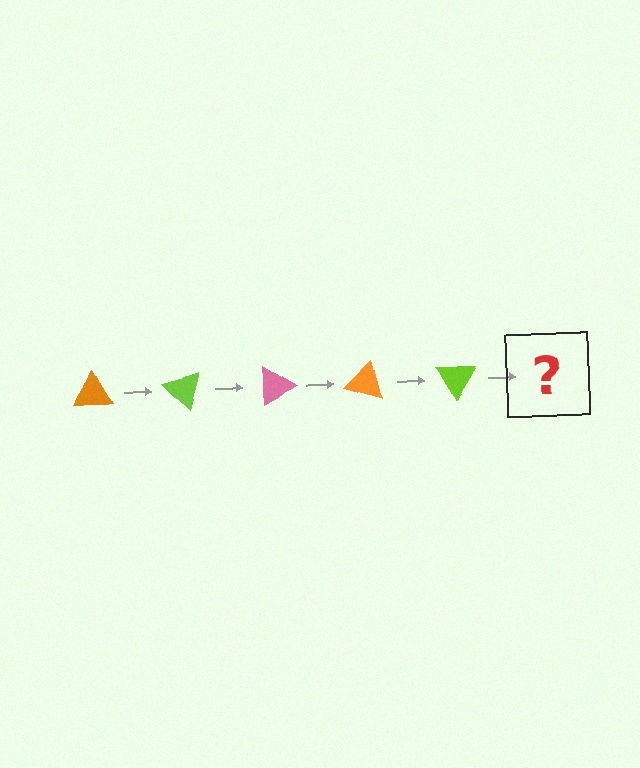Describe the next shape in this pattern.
It should be a pink triangle, rotated 225 degrees from the start.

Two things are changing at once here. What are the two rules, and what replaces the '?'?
The two rules are that it rotates 45 degrees each step and the color cycles through orange, lime, and pink. The '?' should be a pink triangle, rotated 225 degrees from the start.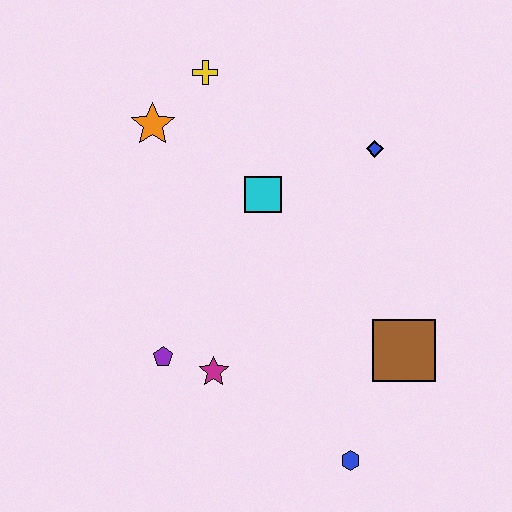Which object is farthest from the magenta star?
The yellow cross is farthest from the magenta star.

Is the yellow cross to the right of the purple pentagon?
Yes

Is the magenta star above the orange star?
No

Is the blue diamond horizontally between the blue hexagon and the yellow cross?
No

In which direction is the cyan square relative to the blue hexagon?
The cyan square is above the blue hexagon.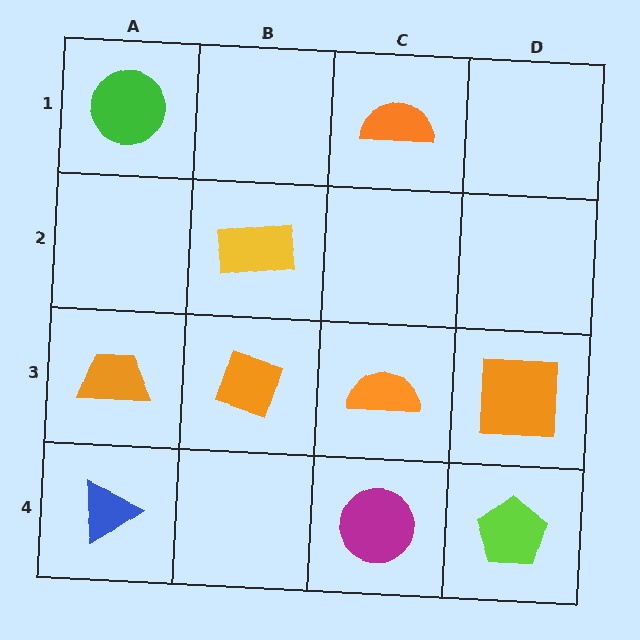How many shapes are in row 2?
1 shape.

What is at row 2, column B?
A yellow rectangle.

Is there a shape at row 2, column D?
No, that cell is empty.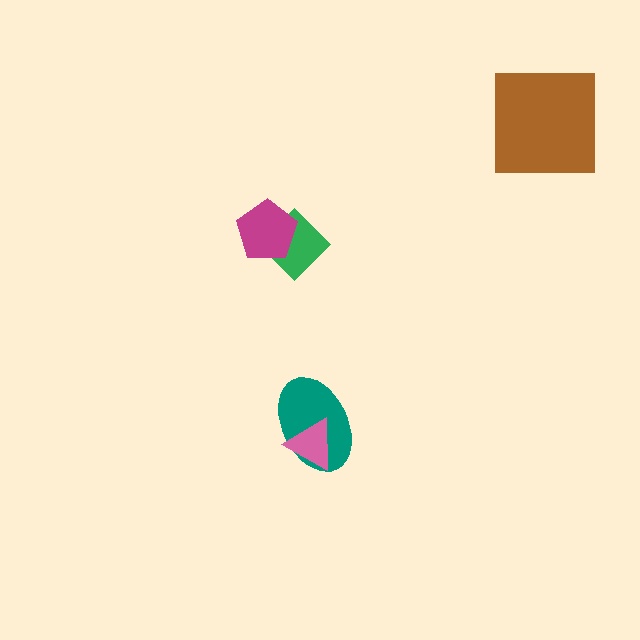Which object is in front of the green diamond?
The magenta pentagon is in front of the green diamond.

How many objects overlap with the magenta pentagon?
1 object overlaps with the magenta pentagon.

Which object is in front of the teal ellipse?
The pink triangle is in front of the teal ellipse.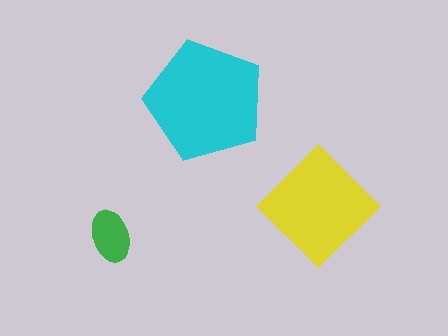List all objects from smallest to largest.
The green ellipse, the yellow diamond, the cyan pentagon.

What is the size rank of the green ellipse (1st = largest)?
3rd.